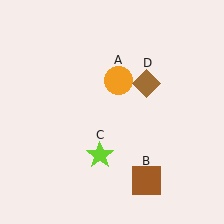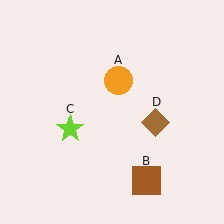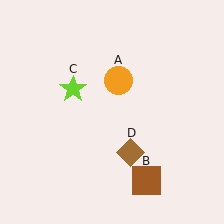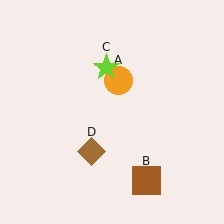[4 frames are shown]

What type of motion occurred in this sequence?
The lime star (object C), brown diamond (object D) rotated clockwise around the center of the scene.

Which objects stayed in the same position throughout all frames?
Orange circle (object A) and brown square (object B) remained stationary.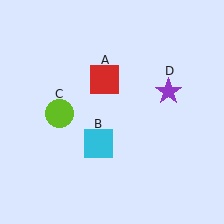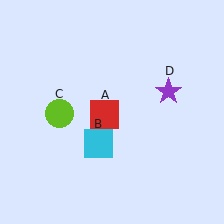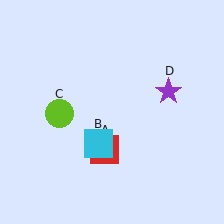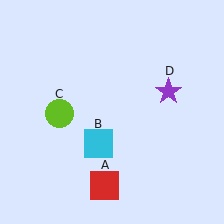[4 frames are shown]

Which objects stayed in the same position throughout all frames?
Cyan square (object B) and lime circle (object C) and purple star (object D) remained stationary.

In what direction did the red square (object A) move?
The red square (object A) moved down.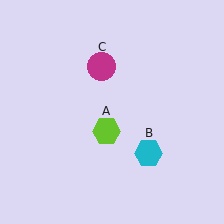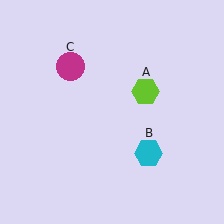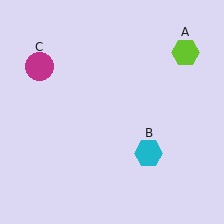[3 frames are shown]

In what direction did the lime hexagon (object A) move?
The lime hexagon (object A) moved up and to the right.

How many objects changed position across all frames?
2 objects changed position: lime hexagon (object A), magenta circle (object C).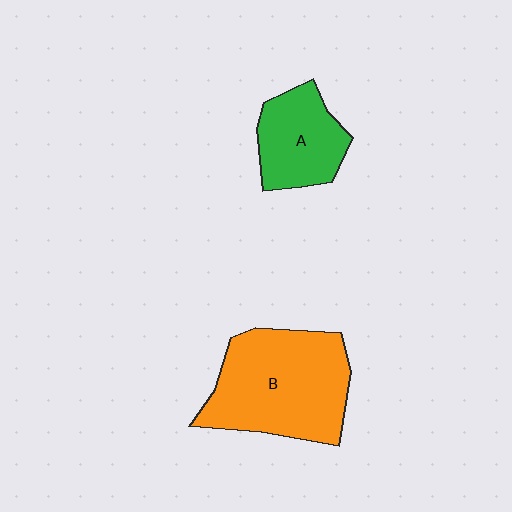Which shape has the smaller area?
Shape A (green).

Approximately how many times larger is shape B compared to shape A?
Approximately 1.8 times.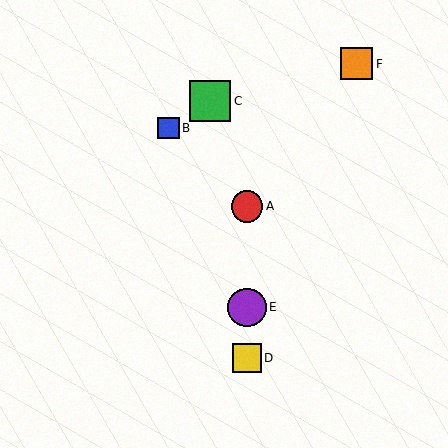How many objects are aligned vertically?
3 objects (A, D, E) are aligned vertically.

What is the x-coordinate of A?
Object A is at x≈247.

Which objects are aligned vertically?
Objects A, D, E are aligned vertically.